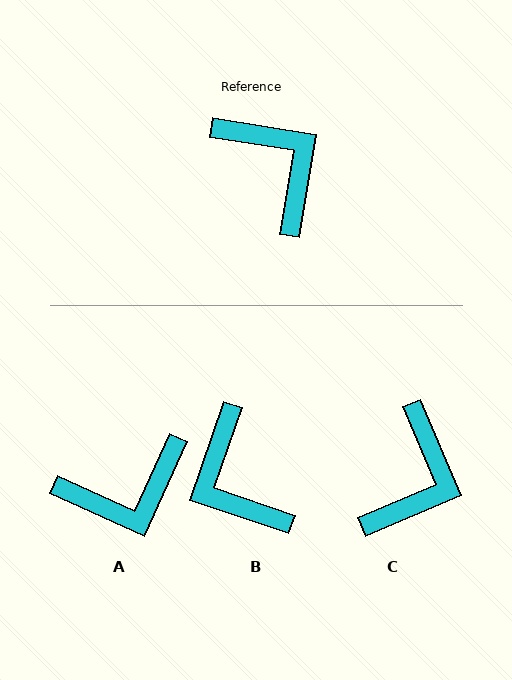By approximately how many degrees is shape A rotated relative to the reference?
Approximately 105 degrees clockwise.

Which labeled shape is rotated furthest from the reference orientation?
B, about 171 degrees away.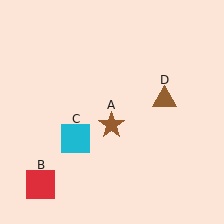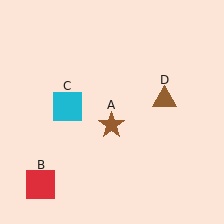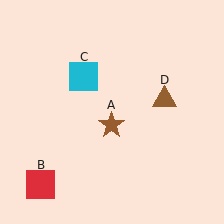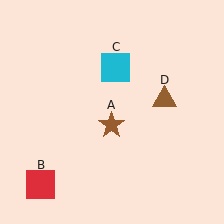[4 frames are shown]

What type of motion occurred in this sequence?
The cyan square (object C) rotated clockwise around the center of the scene.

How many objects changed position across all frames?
1 object changed position: cyan square (object C).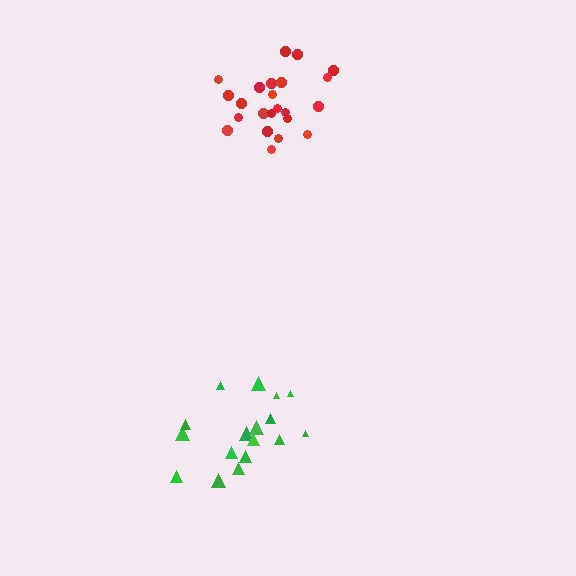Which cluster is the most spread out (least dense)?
Green.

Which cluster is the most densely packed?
Red.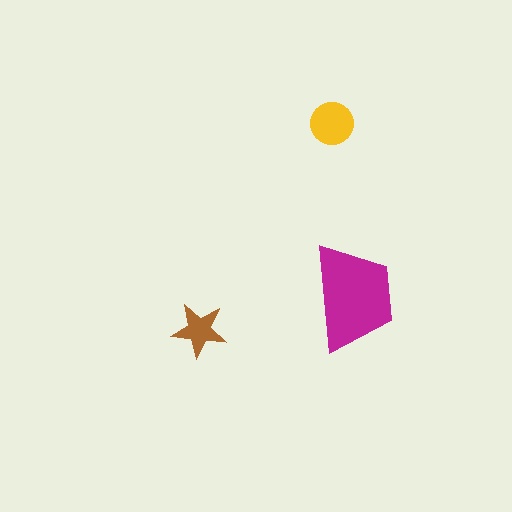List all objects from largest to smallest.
The magenta trapezoid, the yellow circle, the brown star.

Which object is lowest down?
The brown star is bottommost.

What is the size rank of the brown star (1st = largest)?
3rd.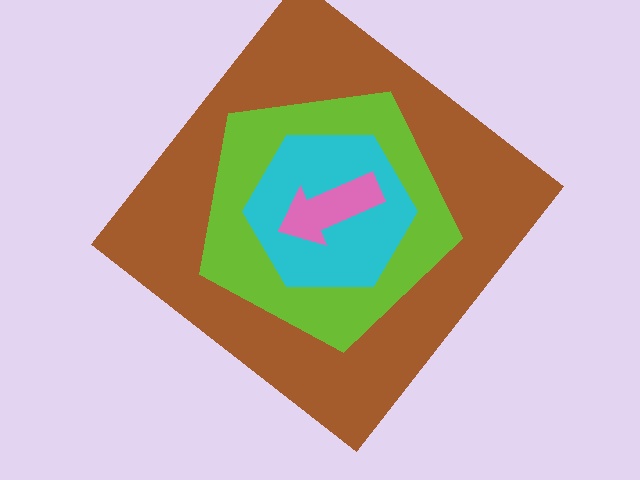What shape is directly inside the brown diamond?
The lime pentagon.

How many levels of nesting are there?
4.